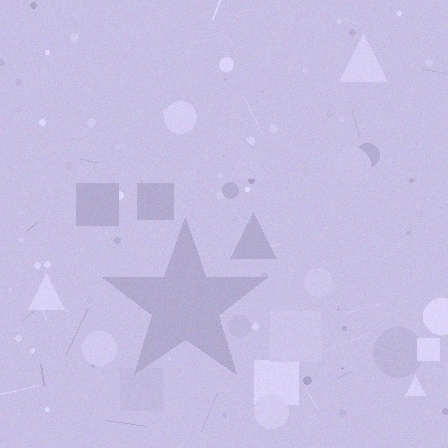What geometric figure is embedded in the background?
A star is embedded in the background.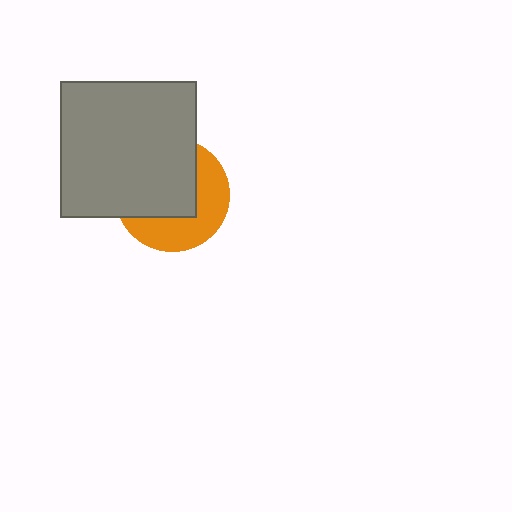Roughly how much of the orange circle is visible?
A small part of it is visible (roughly 44%).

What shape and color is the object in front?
The object in front is a gray square.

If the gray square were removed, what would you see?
You would see the complete orange circle.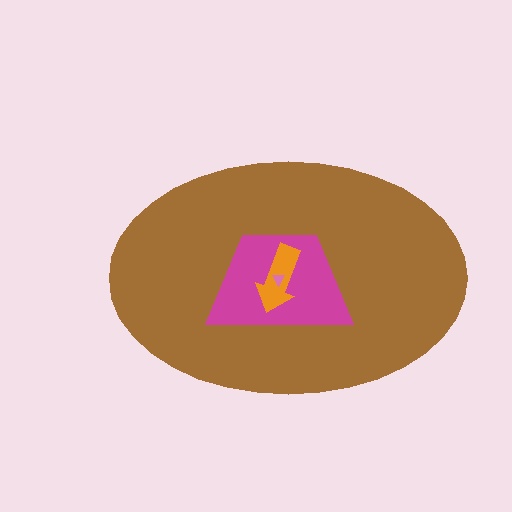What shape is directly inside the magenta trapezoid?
The orange arrow.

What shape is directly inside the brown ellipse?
The magenta trapezoid.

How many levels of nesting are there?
4.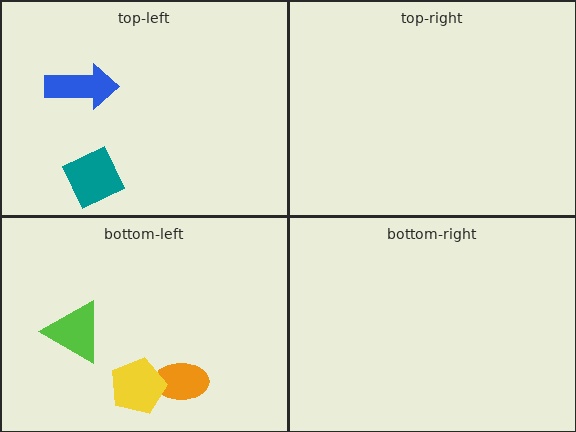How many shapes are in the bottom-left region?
3.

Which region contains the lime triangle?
The bottom-left region.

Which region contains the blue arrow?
The top-left region.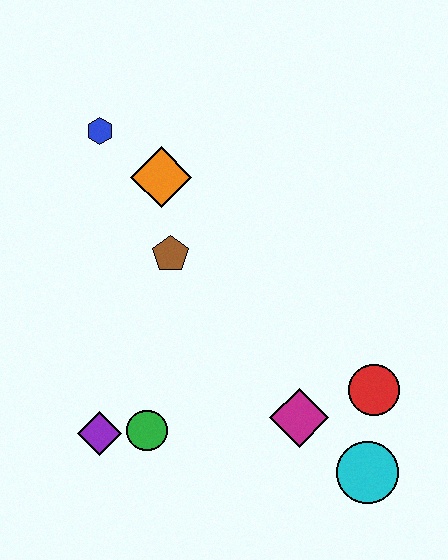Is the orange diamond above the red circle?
Yes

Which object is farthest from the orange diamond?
The cyan circle is farthest from the orange diamond.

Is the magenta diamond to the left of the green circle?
No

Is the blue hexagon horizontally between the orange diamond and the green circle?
No